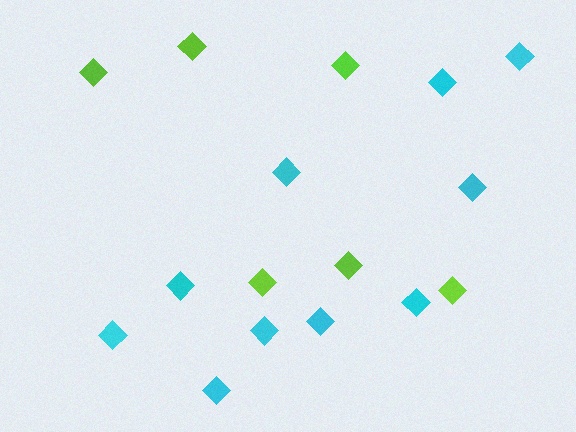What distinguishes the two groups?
There are 2 groups: one group of lime diamonds (6) and one group of cyan diamonds (10).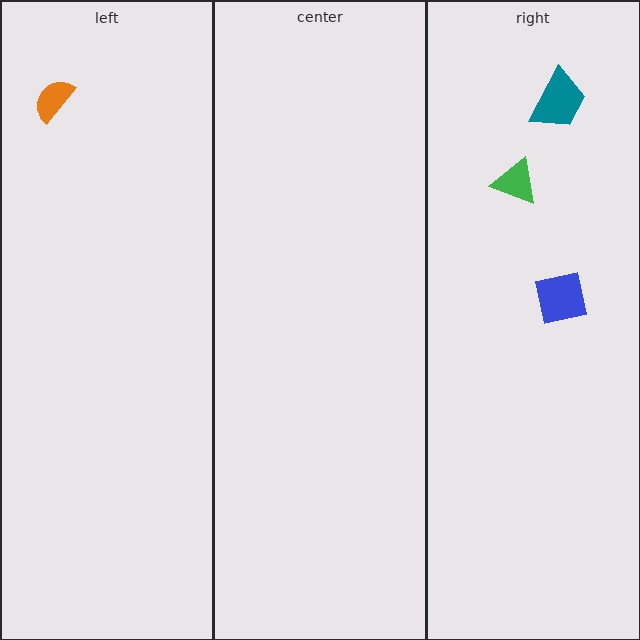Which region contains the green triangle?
The right region.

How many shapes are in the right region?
3.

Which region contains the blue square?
The right region.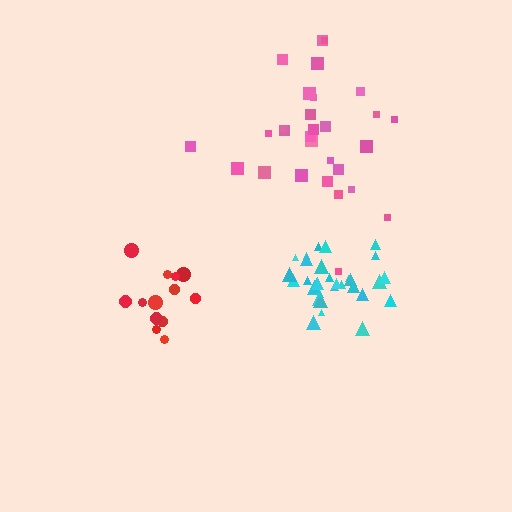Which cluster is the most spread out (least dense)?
Pink.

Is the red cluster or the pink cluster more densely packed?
Red.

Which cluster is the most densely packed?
Cyan.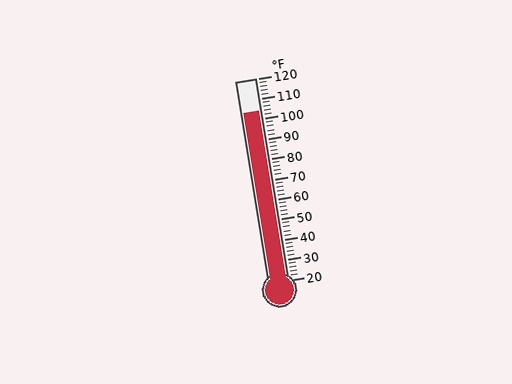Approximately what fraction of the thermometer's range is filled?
The thermometer is filled to approximately 85% of its range.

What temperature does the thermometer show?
The thermometer shows approximately 104°F.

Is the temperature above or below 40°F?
The temperature is above 40°F.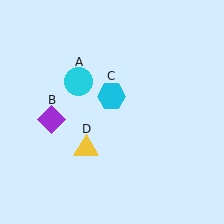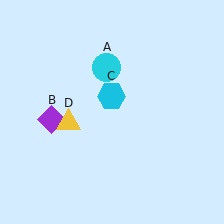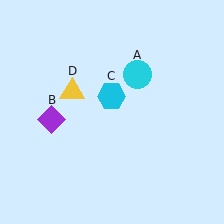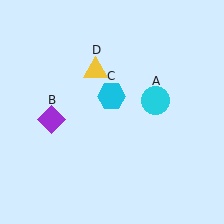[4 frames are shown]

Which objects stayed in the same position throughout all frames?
Purple diamond (object B) and cyan hexagon (object C) remained stationary.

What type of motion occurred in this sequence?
The cyan circle (object A), yellow triangle (object D) rotated clockwise around the center of the scene.